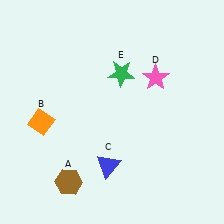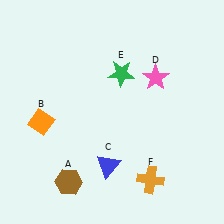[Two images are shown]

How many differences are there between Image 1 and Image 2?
There is 1 difference between the two images.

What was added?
An orange cross (F) was added in Image 2.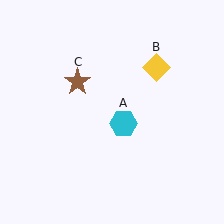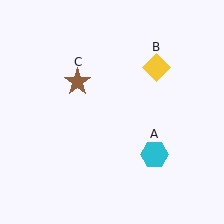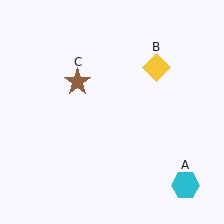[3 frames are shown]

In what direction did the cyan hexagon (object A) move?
The cyan hexagon (object A) moved down and to the right.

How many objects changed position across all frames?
1 object changed position: cyan hexagon (object A).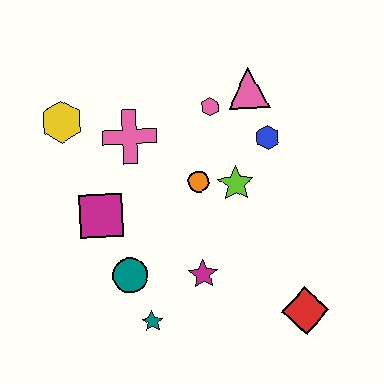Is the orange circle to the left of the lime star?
Yes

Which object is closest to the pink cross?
The yellow hexagon is closest to the pink cross.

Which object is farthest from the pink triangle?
The teal star is farthest from the pink triangle.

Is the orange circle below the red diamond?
No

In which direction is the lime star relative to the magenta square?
The lime star is to the right of the magenta square.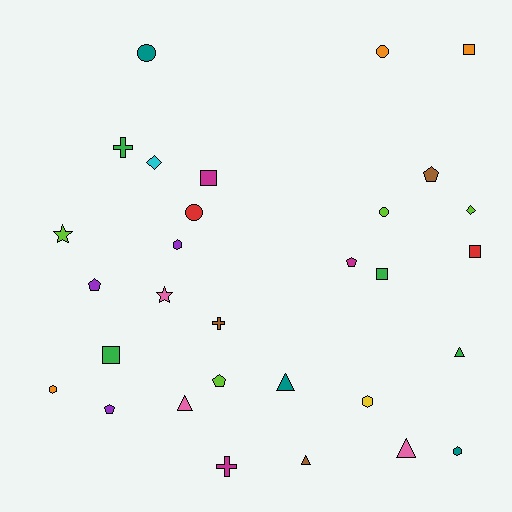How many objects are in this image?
There are 30 objects.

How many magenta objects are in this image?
There are 3 magenta objects.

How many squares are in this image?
There are 5 squares.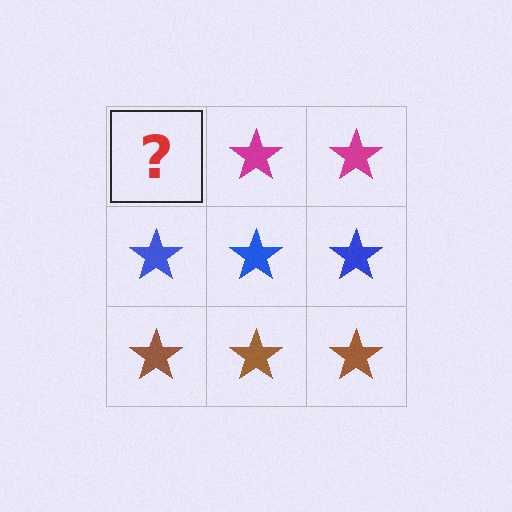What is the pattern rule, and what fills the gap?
The rule is that each row has a consistent color. The gap should be filled with a magenta star.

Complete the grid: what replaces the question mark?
The question mark should be replaced with a magenta star.